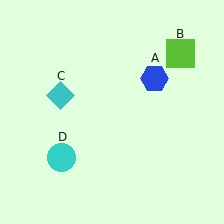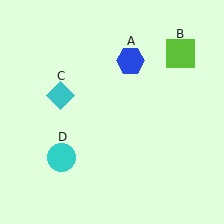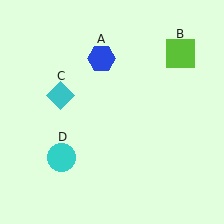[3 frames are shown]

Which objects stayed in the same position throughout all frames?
Lime square (object B) and cyan diamond (object C) and cyan circle (object D) remained stationary.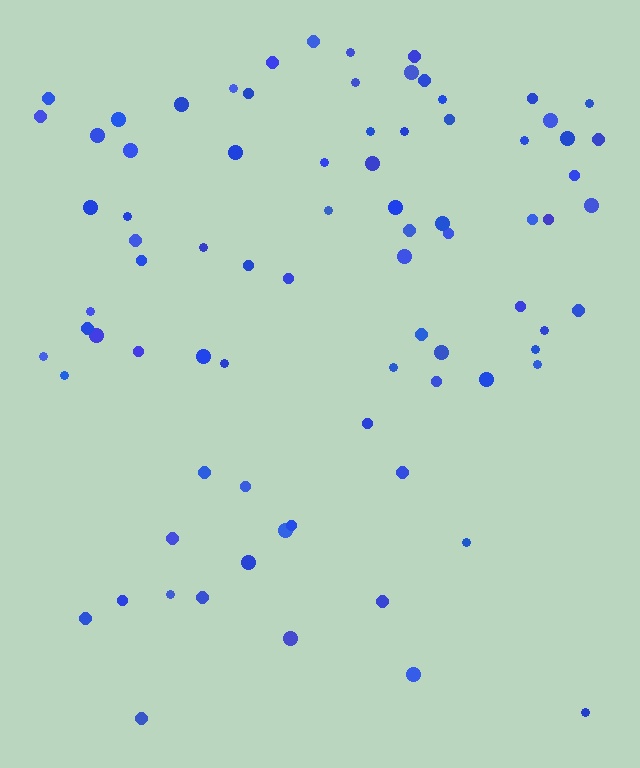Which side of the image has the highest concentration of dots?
The top.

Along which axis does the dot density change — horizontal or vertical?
Vertical.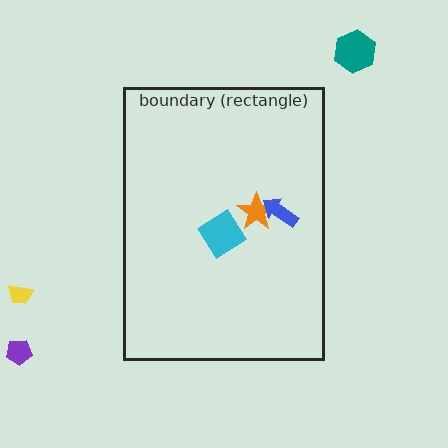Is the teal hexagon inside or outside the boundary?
Outside.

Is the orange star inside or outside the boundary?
Inside.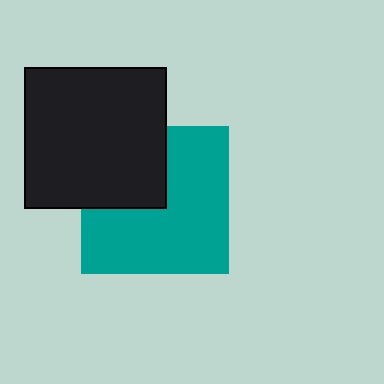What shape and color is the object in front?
The object in front is a black rectangle.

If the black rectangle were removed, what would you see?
You would see the complete teal square.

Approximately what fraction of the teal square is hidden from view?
Roughly 33% of the teal square is hidden behind the black rectangle.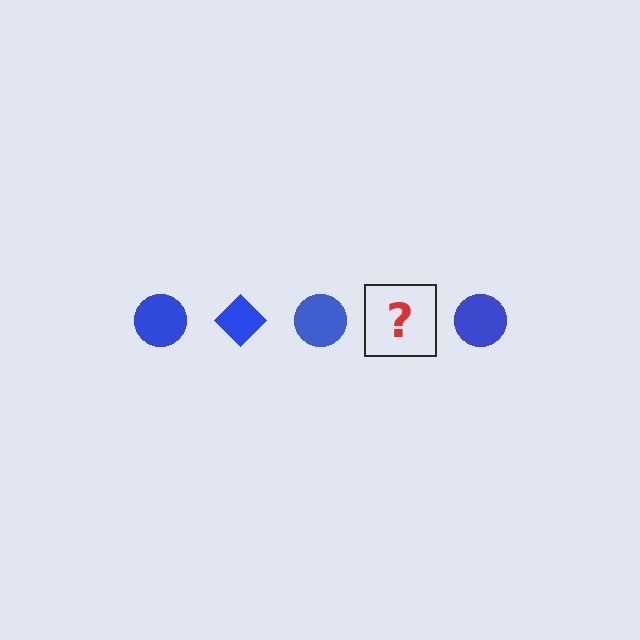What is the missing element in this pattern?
The missing element is a blue diamond.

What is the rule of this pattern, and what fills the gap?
The rule is that the pattern cycles through circle, diamond shapes in blue. The gap should be filled with a blue diamond.